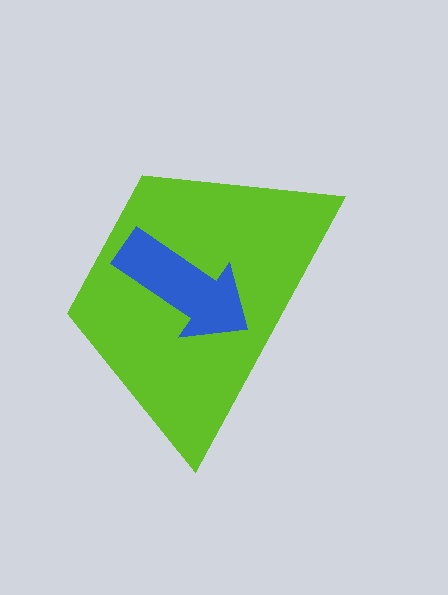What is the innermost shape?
The blue arrow.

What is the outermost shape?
The lime trapezoid.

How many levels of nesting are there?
2.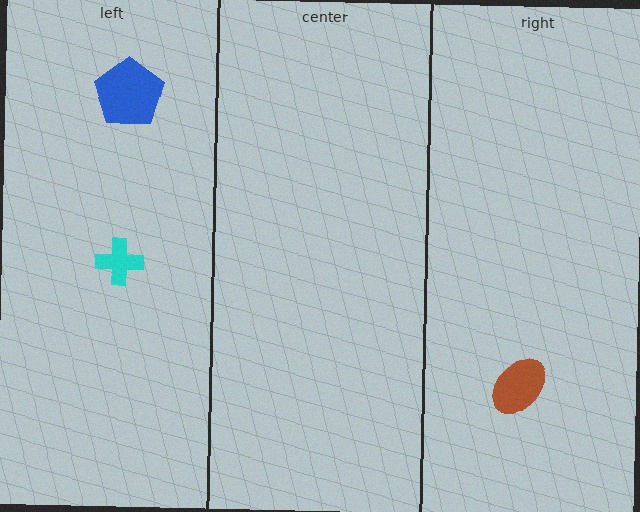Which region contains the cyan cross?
The left region.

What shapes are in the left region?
The cyan cross, the blue pentagon.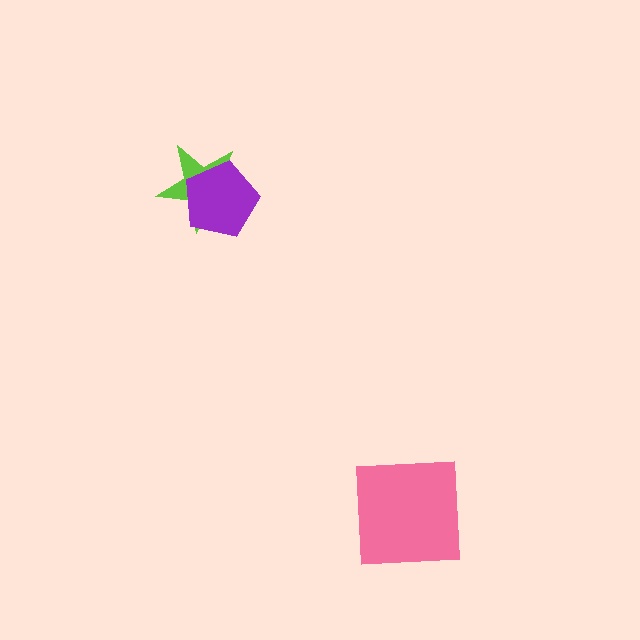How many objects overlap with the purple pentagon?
1 object overlaps with the purple pentagon.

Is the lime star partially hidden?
Yes, it is partially covered by another shape.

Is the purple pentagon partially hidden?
No, no other shape covers it.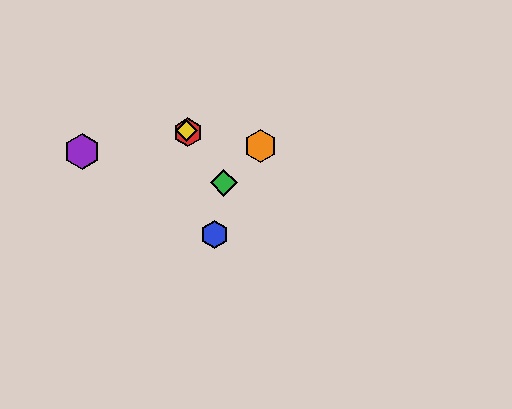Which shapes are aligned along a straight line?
The red hexagon, the green diamond, the yellow diamond are aligned along a straight line.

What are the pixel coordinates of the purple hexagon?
The purple hexagon is at (82, 152).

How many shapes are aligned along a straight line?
3 shapes (the red hexagon, the green diamond, the yellow diamond) are aligned along a straight line.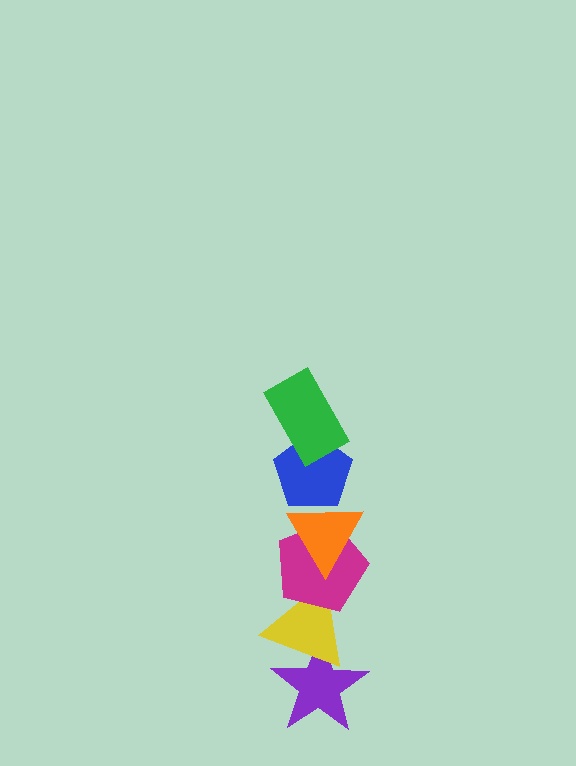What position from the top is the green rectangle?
The green rectangle is 1st from the top.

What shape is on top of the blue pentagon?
The green rectangle is on top of the blue pentagon.